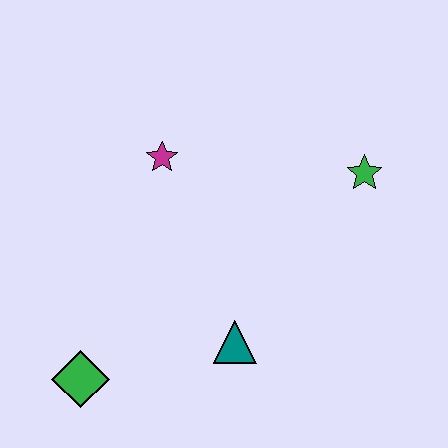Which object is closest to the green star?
The magenta star is closest to the green star.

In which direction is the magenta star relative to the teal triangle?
The magenta star is above the teal triangle.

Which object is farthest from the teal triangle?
The green star is farthest from the teal triangle.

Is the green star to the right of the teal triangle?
Yes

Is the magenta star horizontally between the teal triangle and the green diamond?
Yes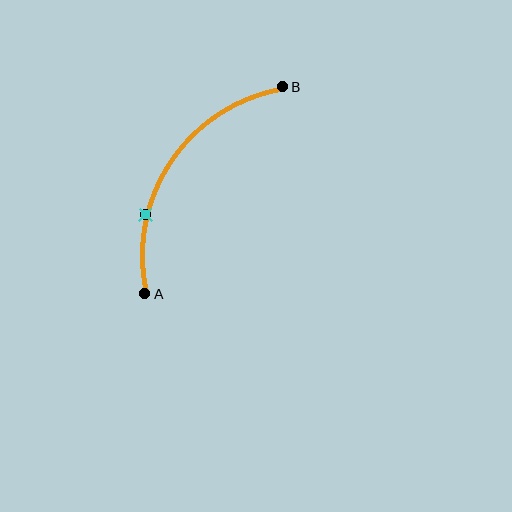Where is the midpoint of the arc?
The arc midpoint is the point on the curve farthest from the straight line joining A and B. It sits to the left of that line.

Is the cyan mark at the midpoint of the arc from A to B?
No. The cyan mark lies on the arc but is closer to endpoint A. The arc midpoint would be at the point on the curve equidistant along the arc from both A and B.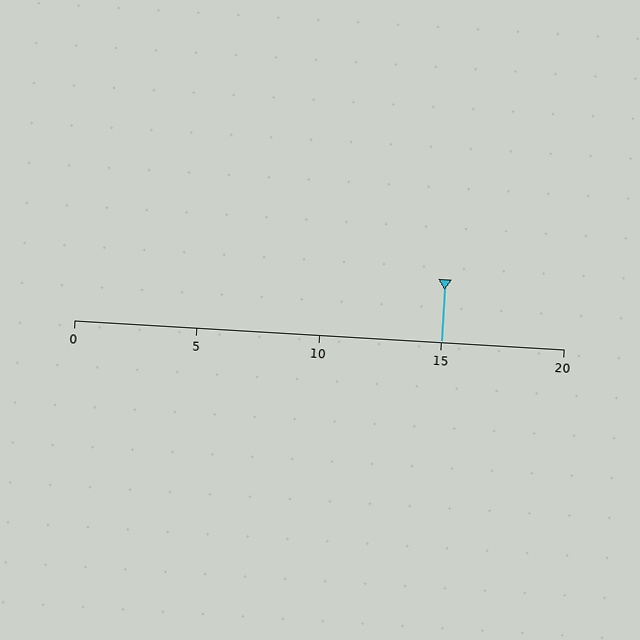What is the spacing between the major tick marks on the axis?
The major ticks are spaced 5 apart.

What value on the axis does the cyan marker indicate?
The marker indicates approximately 15.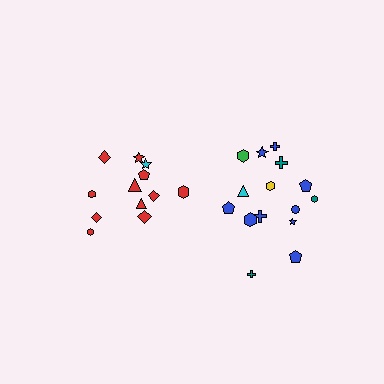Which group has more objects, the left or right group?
The right group.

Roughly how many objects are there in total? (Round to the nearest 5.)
Roughly 25 objects in total.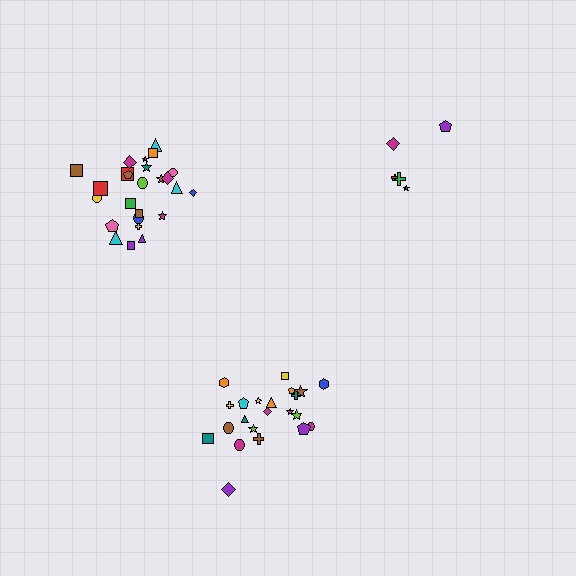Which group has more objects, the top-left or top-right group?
The top-left group.